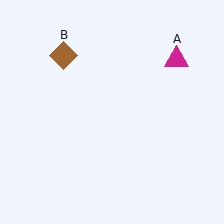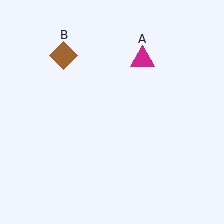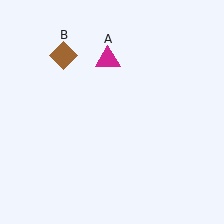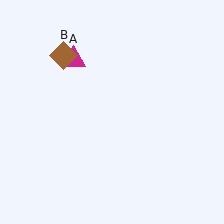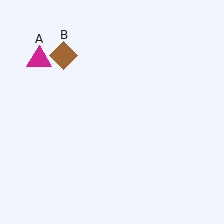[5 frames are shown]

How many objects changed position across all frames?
1 object changed position: magenta triangle (object A).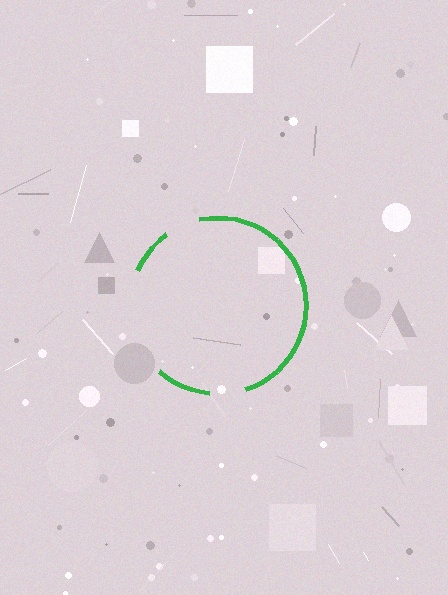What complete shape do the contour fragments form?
The contour fragments form a circle.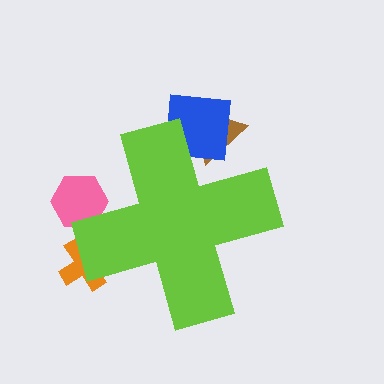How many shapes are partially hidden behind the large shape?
4 shapes are partially hidden.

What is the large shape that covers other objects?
A lime cross.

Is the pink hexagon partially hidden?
Yes, the pink hexagon is partially hidden behind the lime cross.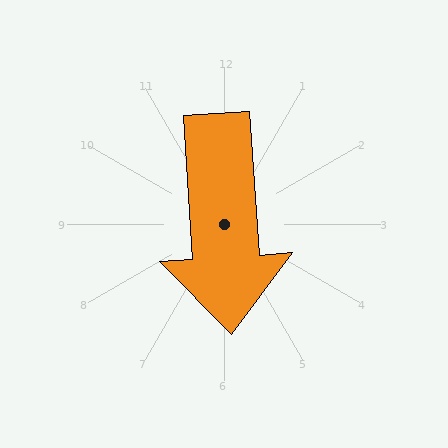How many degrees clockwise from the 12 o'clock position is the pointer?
Approximately 176 degrees.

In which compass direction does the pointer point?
South.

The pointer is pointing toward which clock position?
Roughly 6 o'clock.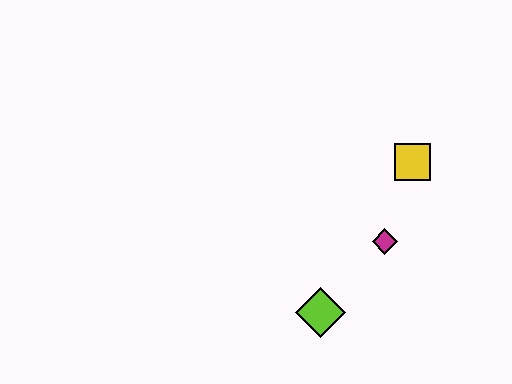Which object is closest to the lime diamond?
The magenta diamond is closest to the lime diamond.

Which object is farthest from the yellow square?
The lime diamond is farthest from the yellow square.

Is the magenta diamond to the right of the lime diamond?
Yes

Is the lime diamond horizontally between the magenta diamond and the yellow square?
No